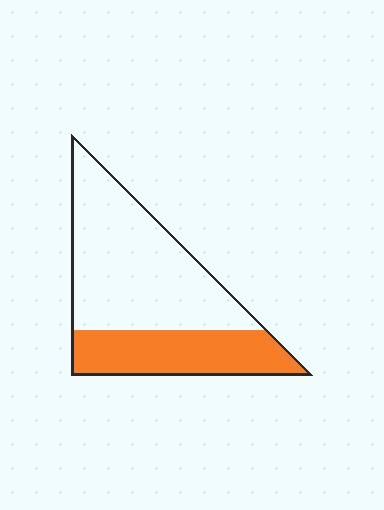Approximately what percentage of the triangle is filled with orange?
Approximately 35%.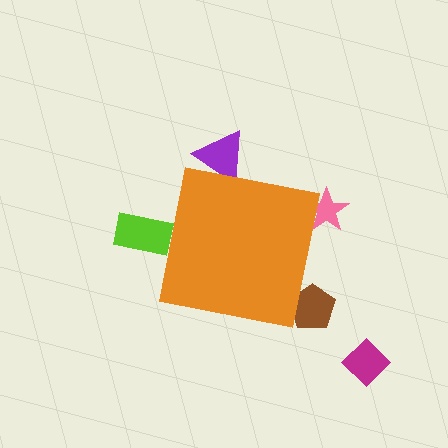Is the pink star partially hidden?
Yes, the pink star is partially hidden behind the orange square.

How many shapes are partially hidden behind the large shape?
4 shapes are partially hidden.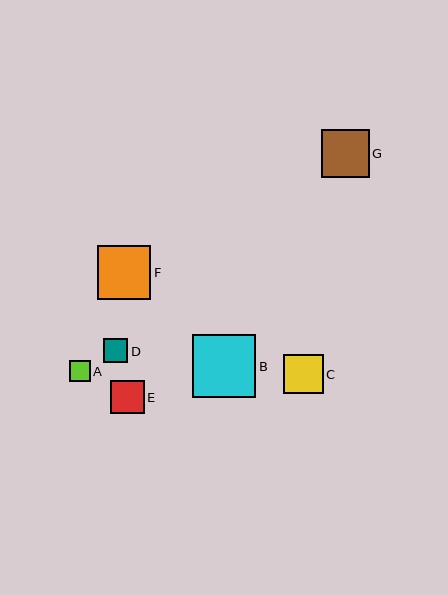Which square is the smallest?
Square A is the smallest with a size of approximately 21 pixels.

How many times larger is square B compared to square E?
Square B is approximately 1.9 times the size of square E.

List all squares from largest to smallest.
From largest to smallest: B, F, G, C, E, D, A.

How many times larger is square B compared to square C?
Square B is approximately 1.6 times the size of square C.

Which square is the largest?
Square B is the largest with a size of approximately 63 pixels.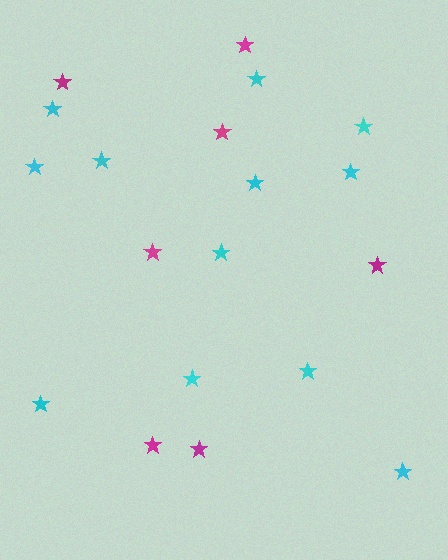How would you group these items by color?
There are 2 groups: one group of cyan stars (12) and one group of magenta stars (7).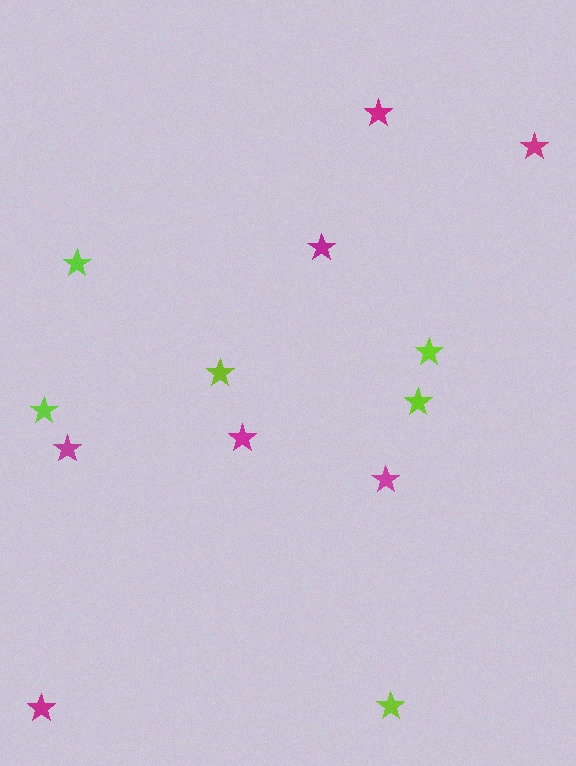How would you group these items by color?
There are 2 groups: one group of lime stars (6) and one group of magenta stars (7).